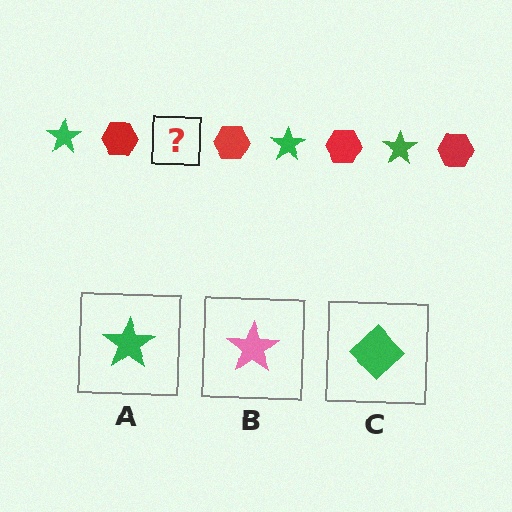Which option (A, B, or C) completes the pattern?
A.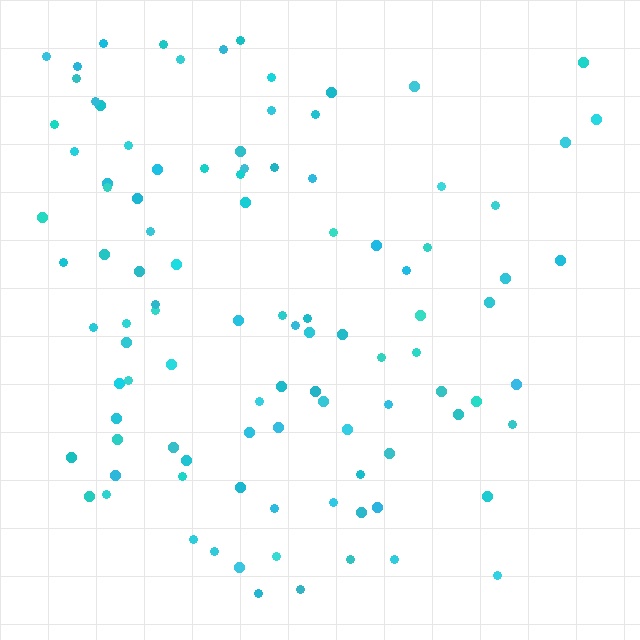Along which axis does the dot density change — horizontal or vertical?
Horizontal.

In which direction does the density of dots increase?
From right to left, with the left side densest.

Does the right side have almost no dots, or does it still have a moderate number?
Still a moderate number, just noticeably fewer than the left.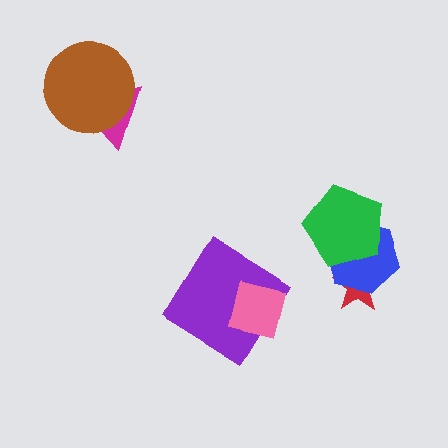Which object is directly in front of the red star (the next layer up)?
The blue hexagon is directly in front of the red star.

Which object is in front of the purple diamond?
The pink square is in front of the purple diamond.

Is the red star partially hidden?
Yes, it is partially covered by another shape.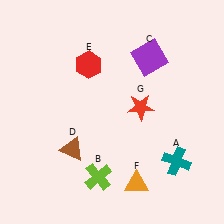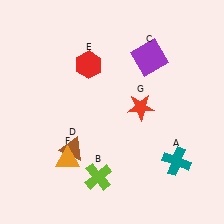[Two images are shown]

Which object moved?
The orange triangle (F) moved left.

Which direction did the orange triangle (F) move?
The orange triangle (F) moved left.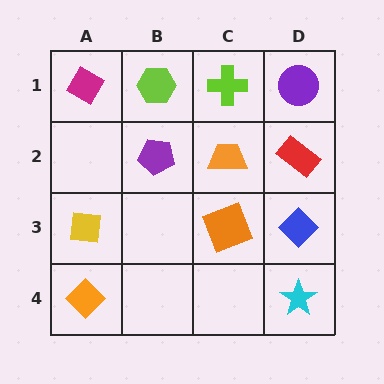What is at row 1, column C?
A lime cross.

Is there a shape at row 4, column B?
No, that cell is empty.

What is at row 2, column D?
A red rectangle.